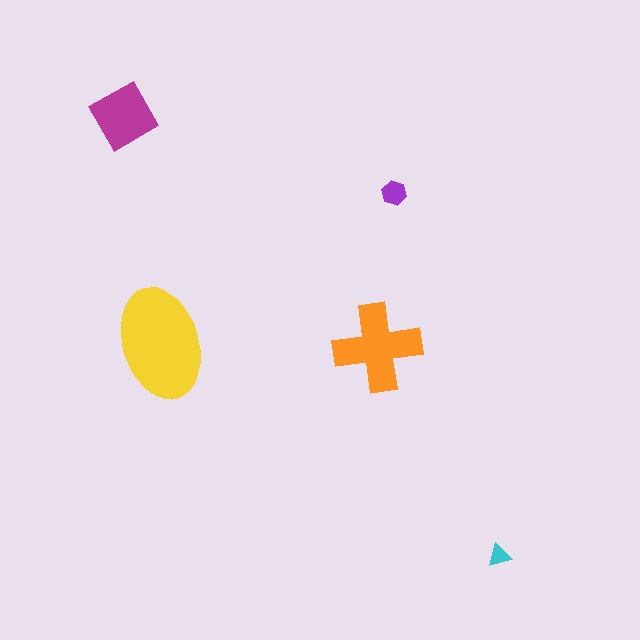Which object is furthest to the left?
The magenta diamond is leftmost.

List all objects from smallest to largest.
The cyan triangle, the purple hexagon, the magenta diamond, the orange cross, the yellow ellipse.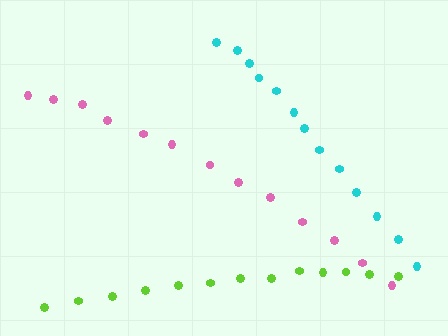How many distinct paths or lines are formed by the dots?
There are 3 distinct paths.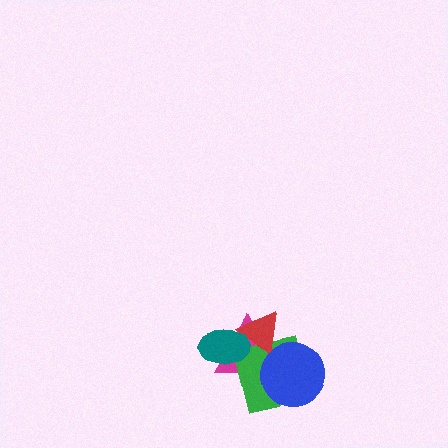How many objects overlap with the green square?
3 objects overlap with the green square.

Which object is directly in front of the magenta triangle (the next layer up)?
The green square is directly in front of the magenta triangle.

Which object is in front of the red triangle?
The teal ellipse is in front of the red triangle.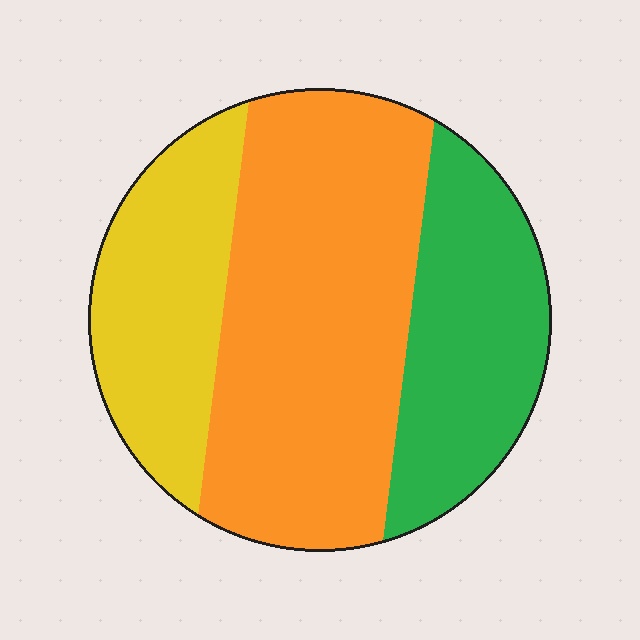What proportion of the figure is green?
Green takes up about one quarter (1/4) of the figure.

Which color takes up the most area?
Orange, at roughly 50%.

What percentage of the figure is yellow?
Yellow covers roughly 25% of the figure.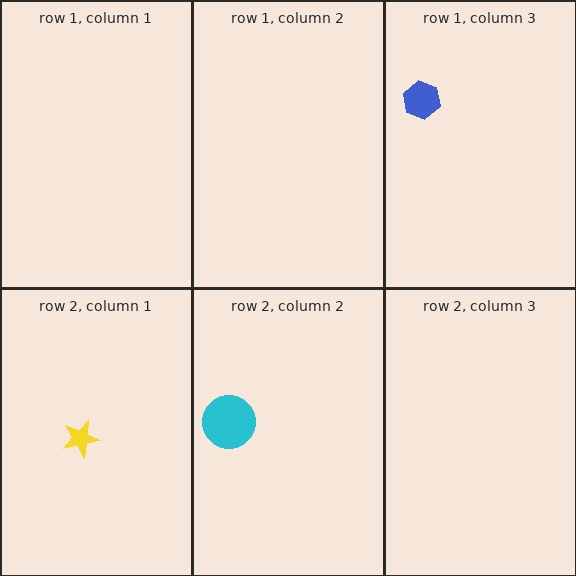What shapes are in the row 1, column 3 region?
The blue hexagon.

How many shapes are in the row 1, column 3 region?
1.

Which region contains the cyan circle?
The row 2, column 2 region.